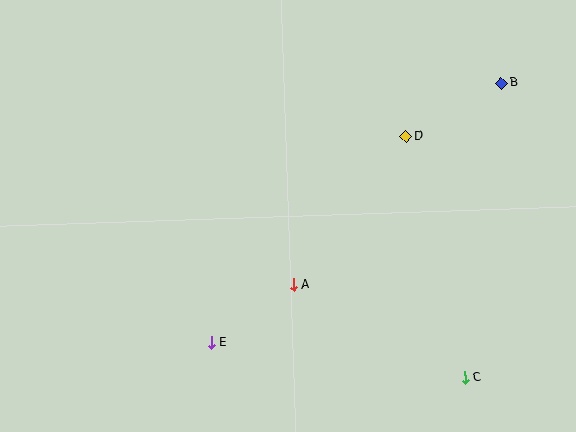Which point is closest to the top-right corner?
Point B is closest to the top-right corner.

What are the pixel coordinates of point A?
Point A is at (294, 285).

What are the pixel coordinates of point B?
Point B is at (502, 83).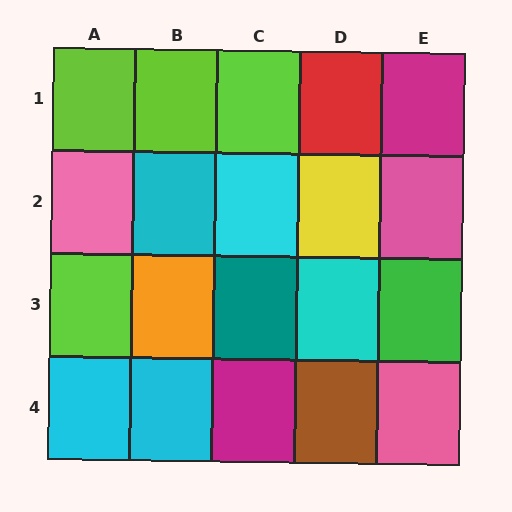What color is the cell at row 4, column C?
Magenta.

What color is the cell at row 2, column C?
Cyan.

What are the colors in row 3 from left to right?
Lime, orange, teal, cyan, green.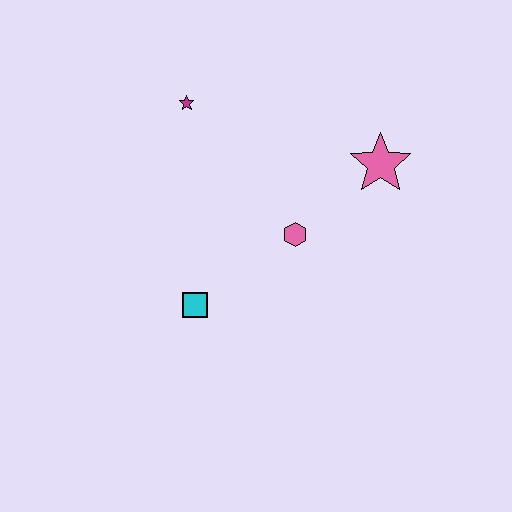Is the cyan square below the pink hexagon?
Yes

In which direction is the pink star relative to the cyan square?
The pink star is to the right of the cyan square.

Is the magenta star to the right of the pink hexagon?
No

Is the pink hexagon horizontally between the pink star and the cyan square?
Yes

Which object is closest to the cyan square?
The pink hexagon is closest to the cyan square.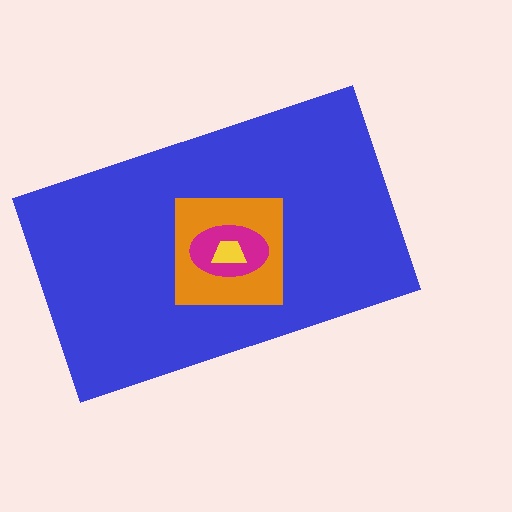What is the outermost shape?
The blue rectangle.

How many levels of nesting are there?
4.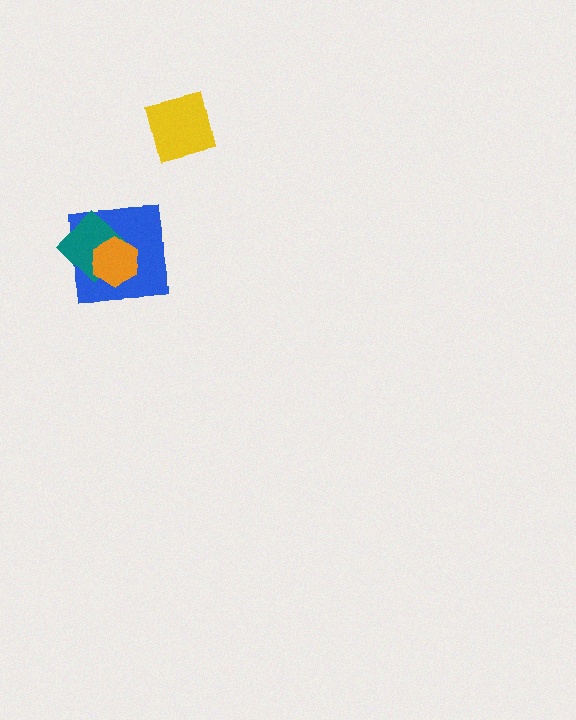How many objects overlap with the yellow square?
0 objects overlap with the yellow square.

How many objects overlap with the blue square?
2 objects overlap with the blue square.